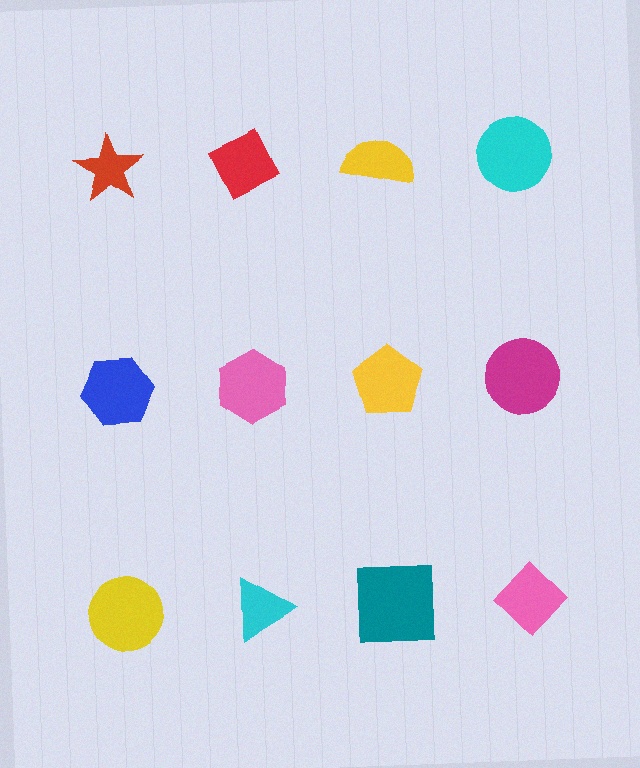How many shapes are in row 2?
4 shapes.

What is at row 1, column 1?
A red star.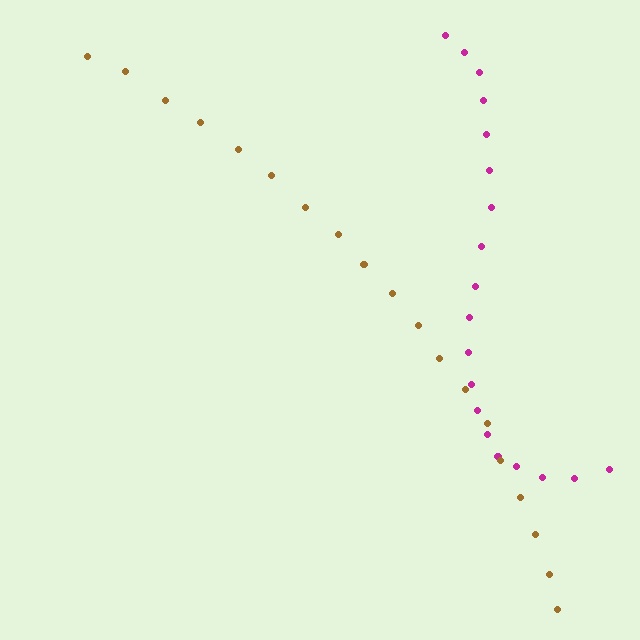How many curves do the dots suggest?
There are 2 distinct paths.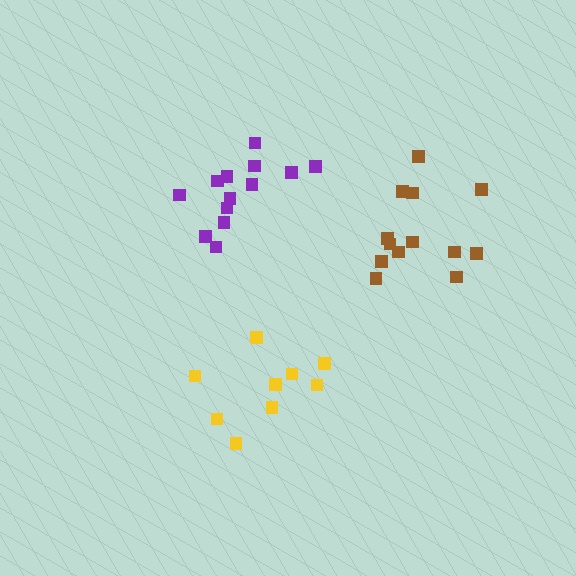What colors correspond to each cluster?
The clusters are colored: purple, yellow, brown.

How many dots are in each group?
Group 1: 13 dots, Group 2: 9 dots, Group 3: 13 dots (35 total).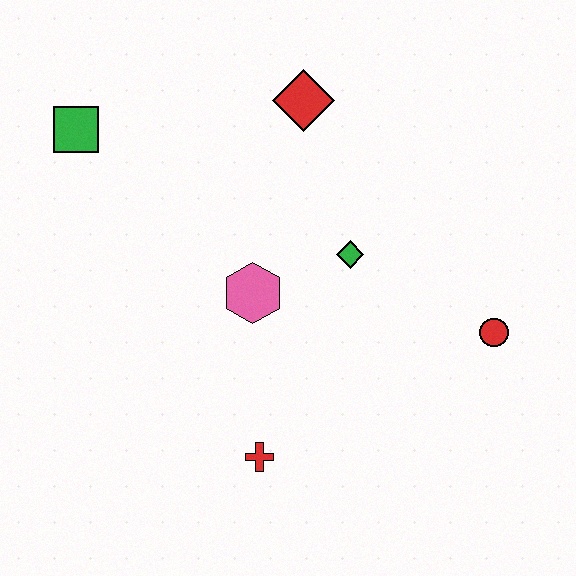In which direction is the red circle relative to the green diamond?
The red circle is to the right of the green diamond.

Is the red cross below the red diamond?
Yes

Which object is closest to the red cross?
The pink hexagon is closest to the red cross.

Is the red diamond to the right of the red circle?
No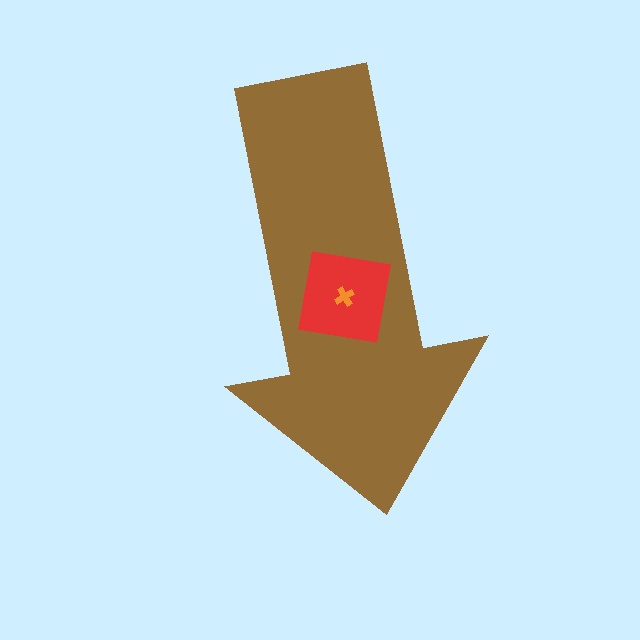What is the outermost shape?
The brown arrow.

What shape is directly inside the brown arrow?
The red square.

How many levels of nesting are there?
3.